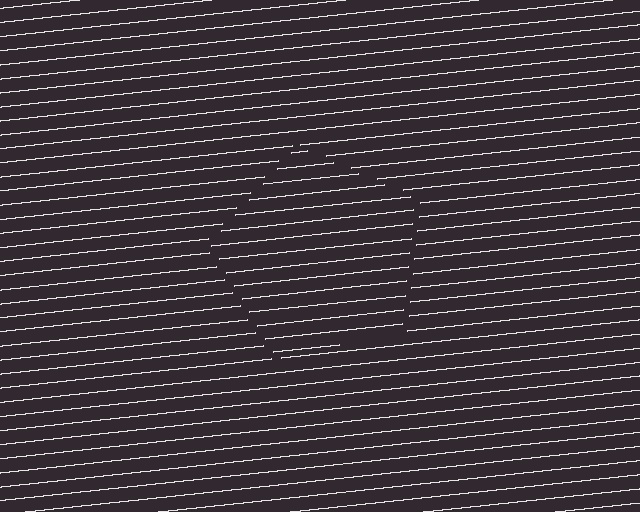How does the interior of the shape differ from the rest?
The interior of the shape contains the same grating, shifted by half a period — the contour is defined by the phase discontinuity where line-ends from the inner and outer gratings abut.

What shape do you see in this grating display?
An illusory pentagon. The interior of the shape contains the same grating, shifted by half a period — the contour is defined by the phase discontinuity where line-ends from the inner and outer gratings abut.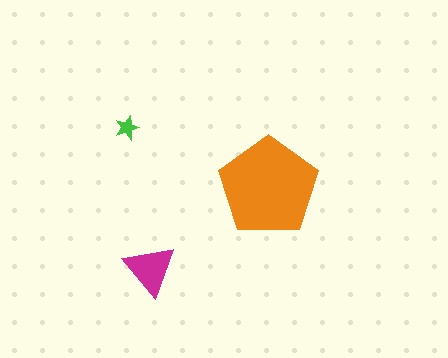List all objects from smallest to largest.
The green star, the magenta triangle, the orange pentagon.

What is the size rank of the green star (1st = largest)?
3rd.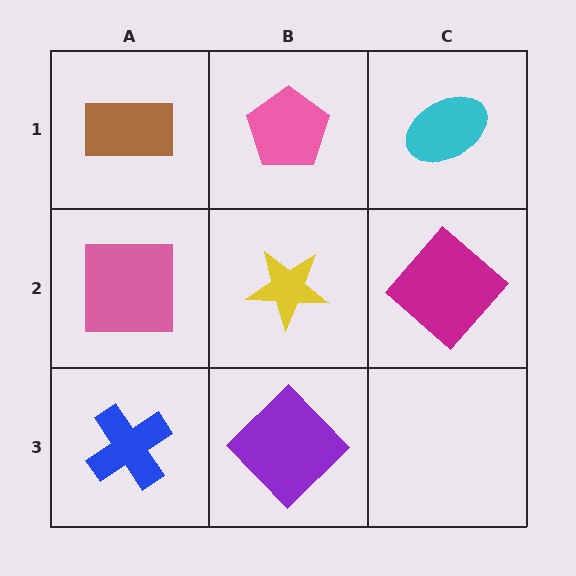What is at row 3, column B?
A purple diamond.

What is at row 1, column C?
A cyan ellipse.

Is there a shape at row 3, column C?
No, that cell is empty.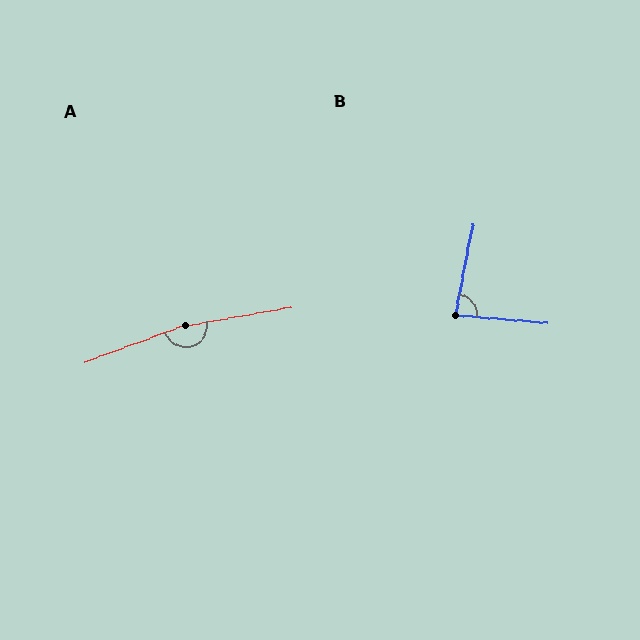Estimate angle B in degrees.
Approximately 83 degrees.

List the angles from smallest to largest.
B (83°), A (170°).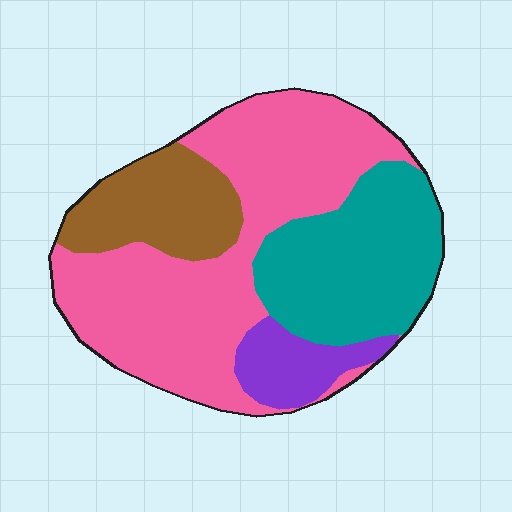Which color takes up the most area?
Pink, at roughly 50%.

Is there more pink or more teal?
Pink.